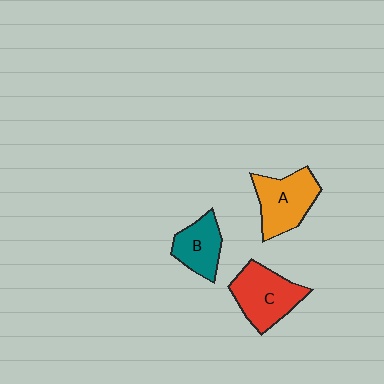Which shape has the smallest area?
Shape B (teal).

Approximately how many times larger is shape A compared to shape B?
Approximately 1.4 times.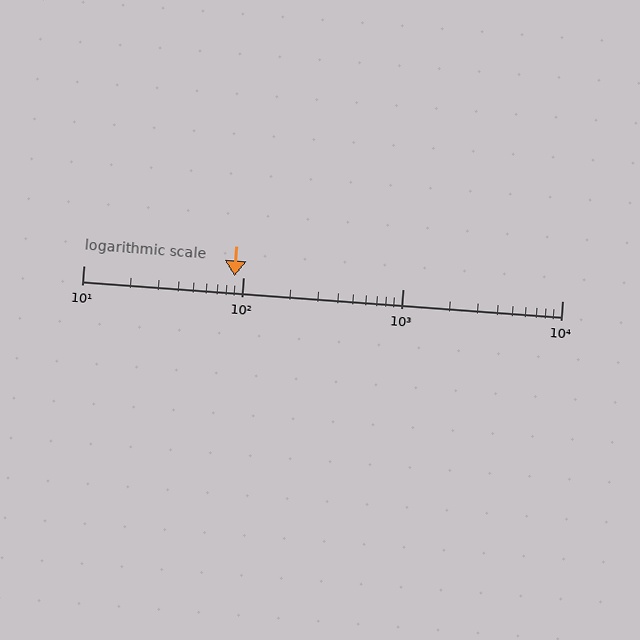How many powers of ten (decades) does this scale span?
The scale spans 3 decades, from 10 to 10000.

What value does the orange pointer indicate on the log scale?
The pointer indicates approximately 88.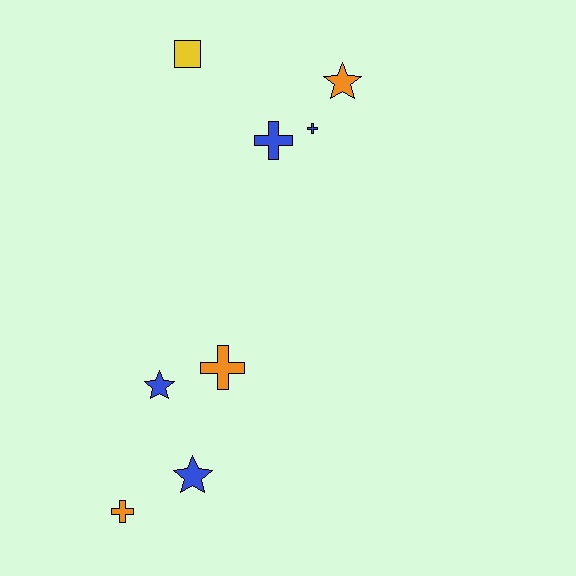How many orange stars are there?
There is 1 orange star.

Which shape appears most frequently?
Cross, with 4 objects.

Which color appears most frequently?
Blue, with 4 objects.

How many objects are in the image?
There are 8 objects.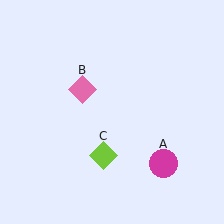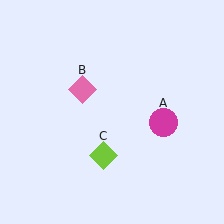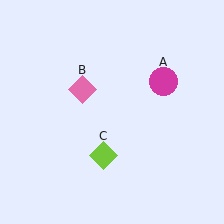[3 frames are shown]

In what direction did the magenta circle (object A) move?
The magenta circle (object A) moved up.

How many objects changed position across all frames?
1 object changed position: magenta circle (object A).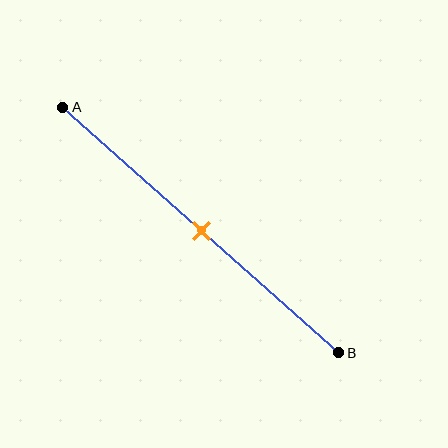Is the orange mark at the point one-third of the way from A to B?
No, the mark is at about 50% from A, not at the 33% one-third point.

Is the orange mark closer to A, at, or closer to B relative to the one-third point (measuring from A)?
The orange mark is closer to point B than the one-third point of segment AB.